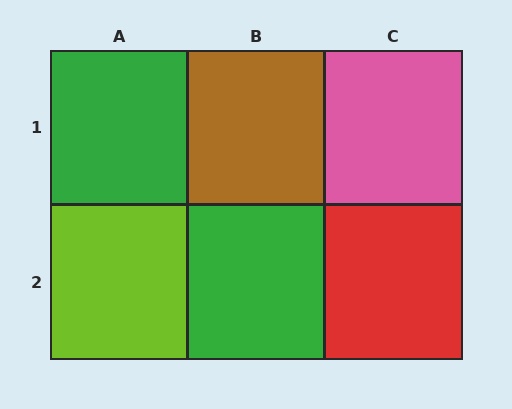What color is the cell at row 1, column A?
Green.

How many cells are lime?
1 cell is lime.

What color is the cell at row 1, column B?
Brown.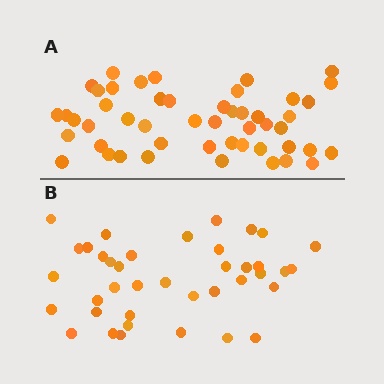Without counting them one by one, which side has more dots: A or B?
Region A (the top region) has more dots.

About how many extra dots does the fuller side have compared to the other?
Region A has roughly 10 or so more dots than region B.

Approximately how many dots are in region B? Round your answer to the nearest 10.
About 40 dots. (The exact count is 39, which rounds to 40.)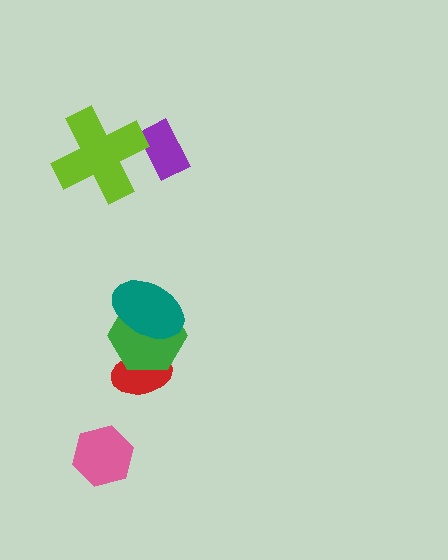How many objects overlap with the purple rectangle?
1 object overlaps with the purple rectangle.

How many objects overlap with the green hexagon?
2 objects overlap with the green hexagon.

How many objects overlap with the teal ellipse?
1 object overlaps with the teal ellipse.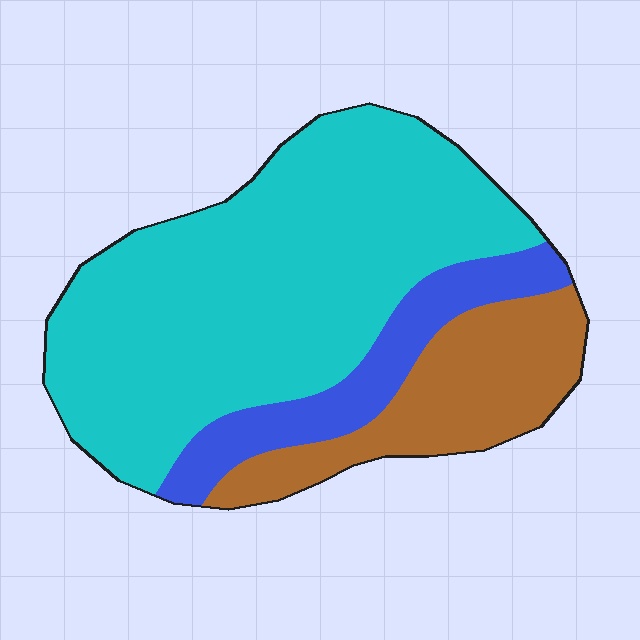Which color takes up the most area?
Cyan, at roughly 65%.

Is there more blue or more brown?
Brown.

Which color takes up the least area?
Blue, at roughly 15%.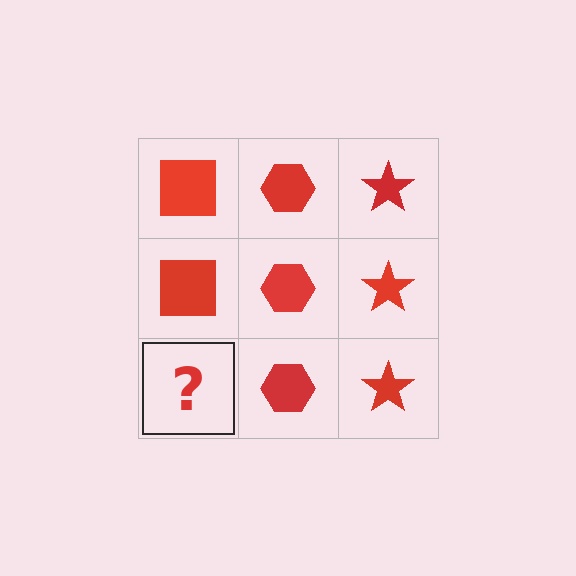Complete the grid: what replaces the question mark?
The question mark should be replaced with a red square.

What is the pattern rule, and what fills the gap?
The rule is that each column has a consistent shape. The gap should be filled with a red square.